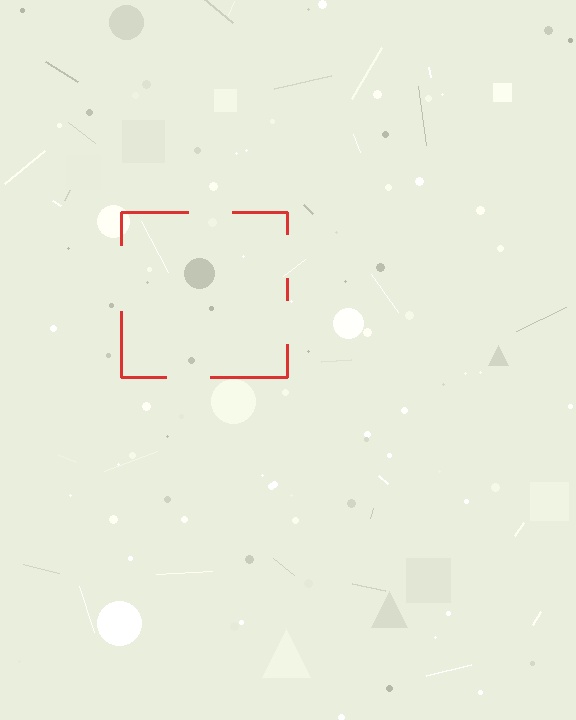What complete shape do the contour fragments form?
The contour fragments form a square.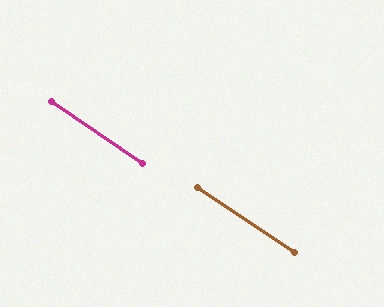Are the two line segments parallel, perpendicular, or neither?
Parallel — their directions differ by only 0.1°.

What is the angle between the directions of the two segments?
Approximately 0 degrees.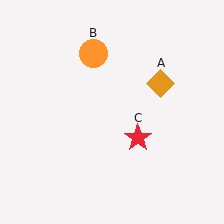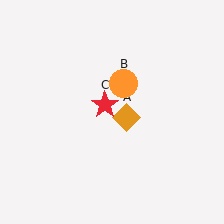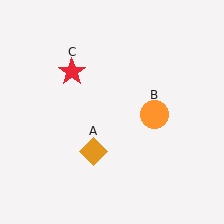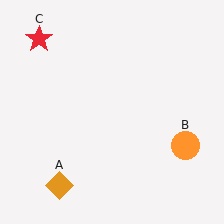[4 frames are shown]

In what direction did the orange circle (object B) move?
The orange circle (object B) moved down and to the right.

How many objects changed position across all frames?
3 objects changed position: orange diamond (object A), orange circle (object B), red star (object C).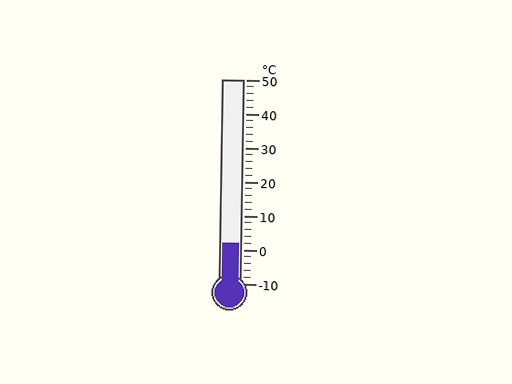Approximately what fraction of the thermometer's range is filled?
The thermometer is filled to approximately 20% of its range.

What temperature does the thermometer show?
The thermometer shows approximately 2°C.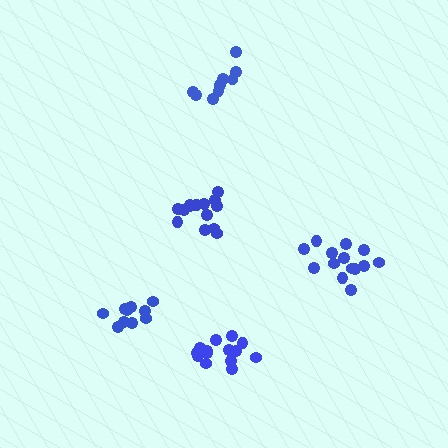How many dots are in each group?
Group 1: 14 dots, Group 2: 14 dots, Group 3: 9 dots, Group 4: 14 dots, Group 5: 10 dots (61 total).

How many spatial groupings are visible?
There are 5 spatial groupings.